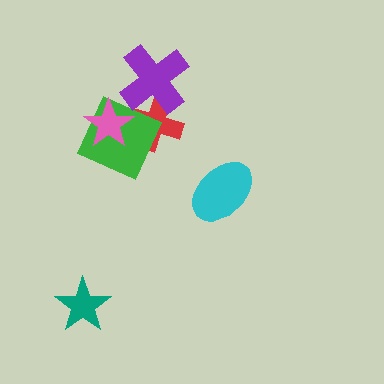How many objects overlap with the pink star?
2 objects overlap with the pink star.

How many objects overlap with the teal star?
0 objects overlap with the teal star.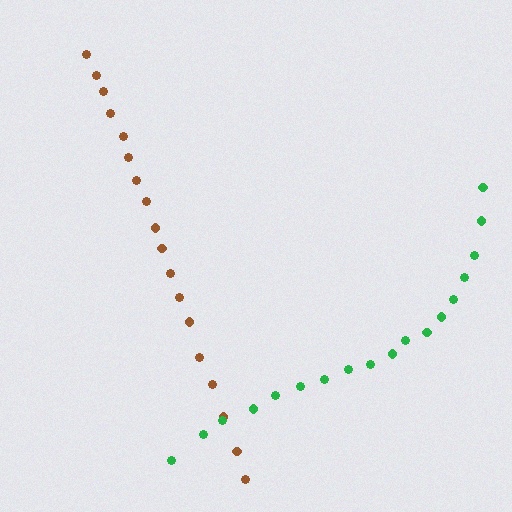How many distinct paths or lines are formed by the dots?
There are 2 distinct paths.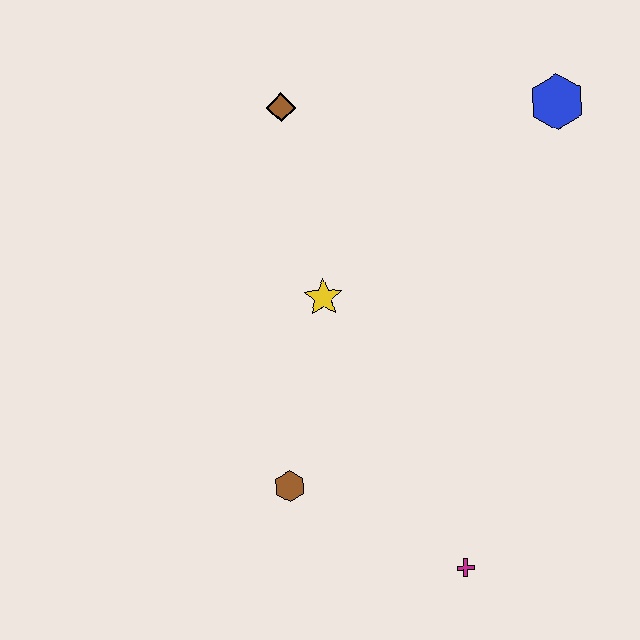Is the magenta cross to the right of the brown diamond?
Yes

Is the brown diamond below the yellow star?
No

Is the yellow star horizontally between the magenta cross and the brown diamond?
Yes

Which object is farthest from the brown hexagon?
The blue hexagon is farthest from the brown hexagon.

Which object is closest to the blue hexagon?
The brown diamond is closest to the blue hexagon.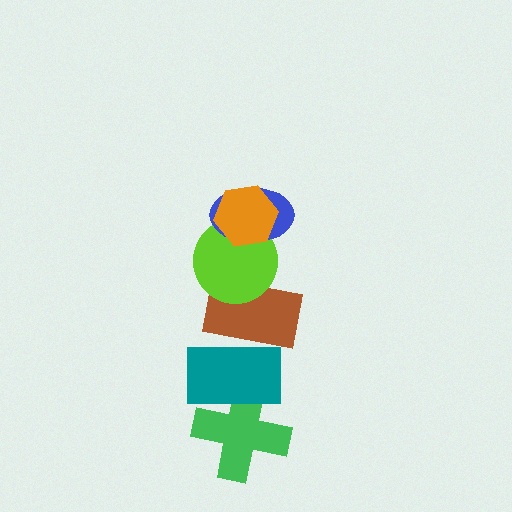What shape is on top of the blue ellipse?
The orange hexagon is on top of the blue ellipse.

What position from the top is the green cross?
The green cross is 6th from the top.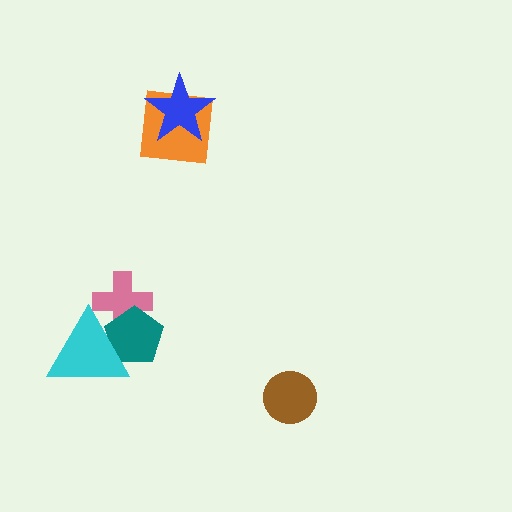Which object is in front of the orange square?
The blue star is in front of the orange square.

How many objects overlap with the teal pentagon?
2 objects overlap with the teal pentagon.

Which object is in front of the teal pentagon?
The cyan triangle is in front of the teal pentagon.